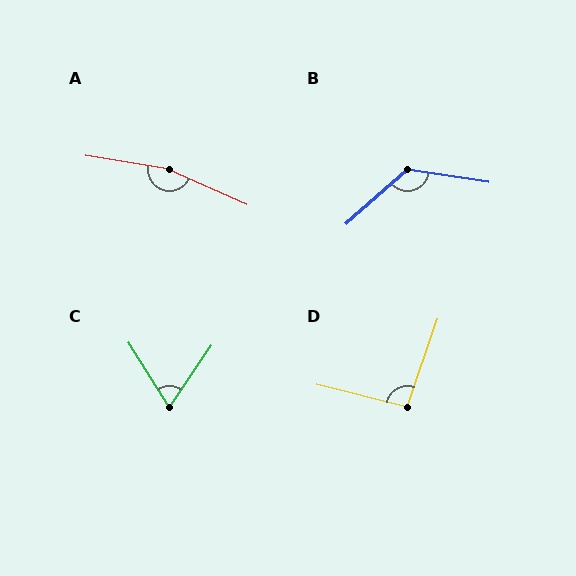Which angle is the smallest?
C, at approximately 66 degrees.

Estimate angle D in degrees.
Approximately 95 degrees.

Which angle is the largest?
A, at approximately 165 degrees.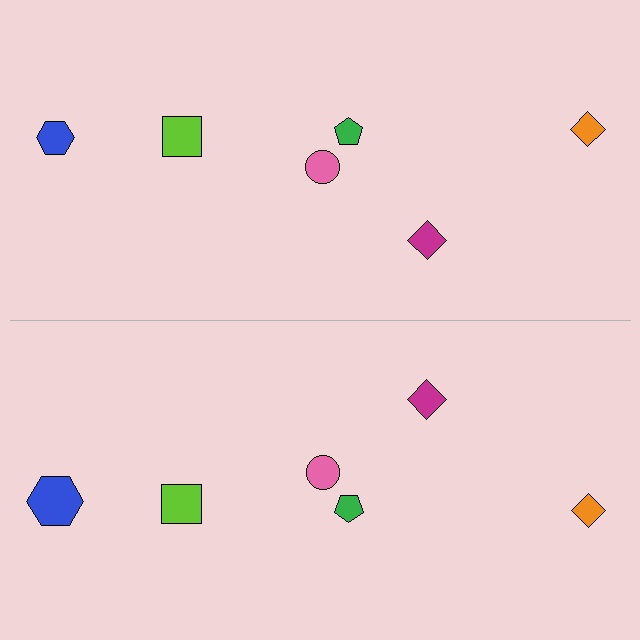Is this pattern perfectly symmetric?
No, the pattern is not perfectly symmetric. The blue hexagon on the bottom side has a different size than its mirror counterpart.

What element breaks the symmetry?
The blue hexagon on the bottom side has a different size than its mirror counterpart.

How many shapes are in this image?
There are 12 shapes in this image.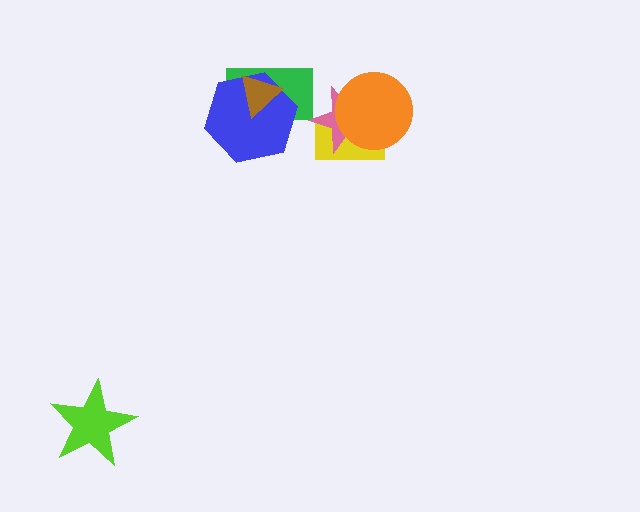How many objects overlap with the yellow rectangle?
2 objects overlap with the yellow rectangle.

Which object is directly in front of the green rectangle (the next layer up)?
The blue hexagon is directly in front of the green rectangle.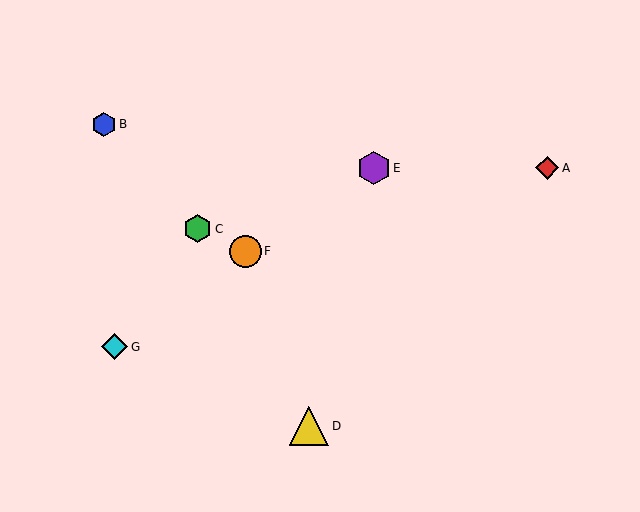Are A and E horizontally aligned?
Yes, both are at y≈168.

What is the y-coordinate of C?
Object C is at y≈229.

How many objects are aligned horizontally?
2 objects (A, E) are aligned horizontally.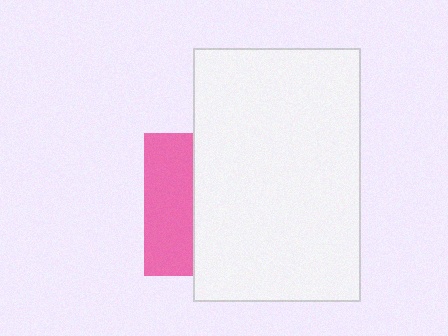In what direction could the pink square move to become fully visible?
The pink square could move left. That would shift it out from behind the white rectangle entirely.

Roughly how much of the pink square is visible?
A small part of it is visible (roughly 35%).